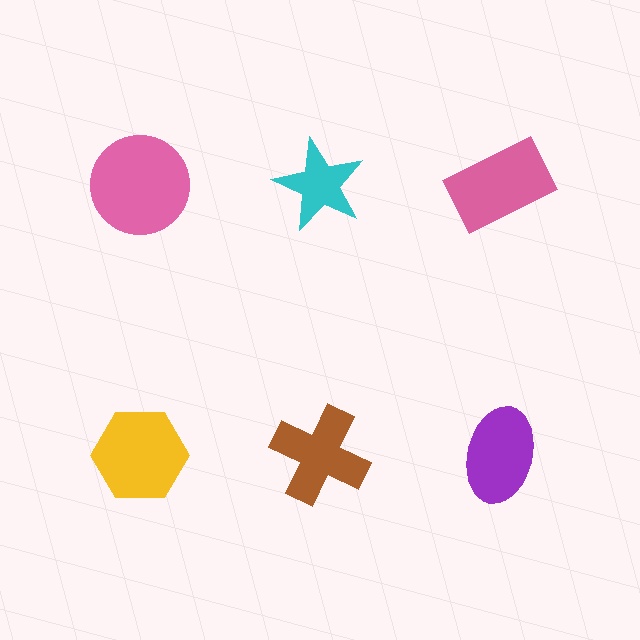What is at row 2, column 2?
A brown cross.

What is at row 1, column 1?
A pink circle.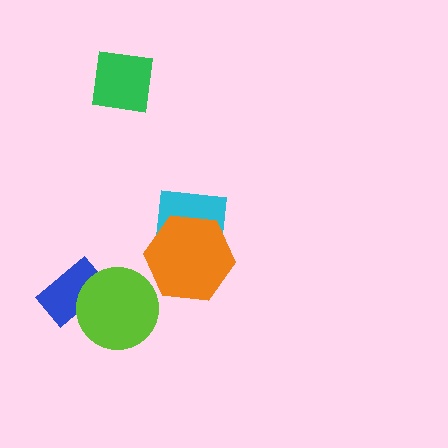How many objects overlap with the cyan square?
1 object overlaps with the cyan square.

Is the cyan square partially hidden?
Yes, it is partially covered by another shape.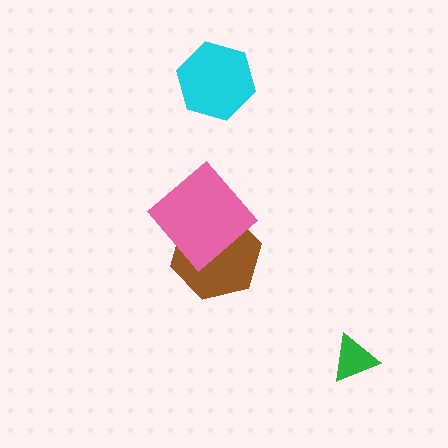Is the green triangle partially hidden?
No, no other shape covers it.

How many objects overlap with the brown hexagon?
1 object overlaps with the brown hexagon.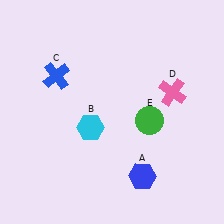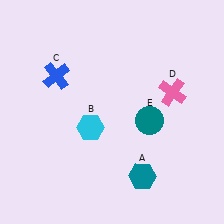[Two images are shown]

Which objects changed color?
A changed from blue to teal. E changed from green to teal.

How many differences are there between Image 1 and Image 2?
There are 2 differences between the two images.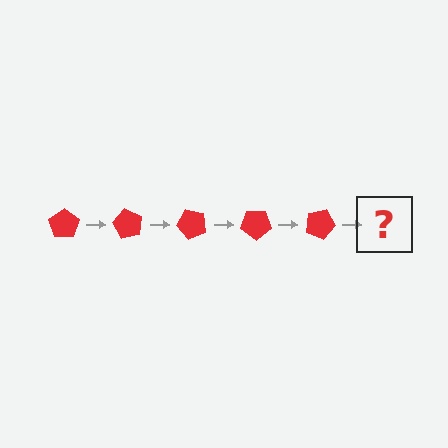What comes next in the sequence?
The next element should be a red pentagon rotated 300 degrees.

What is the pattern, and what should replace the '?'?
The pattern is that the pentagon rotates 60 degrees each step. The '?' should be a red pentagon rotated 300 degrees.